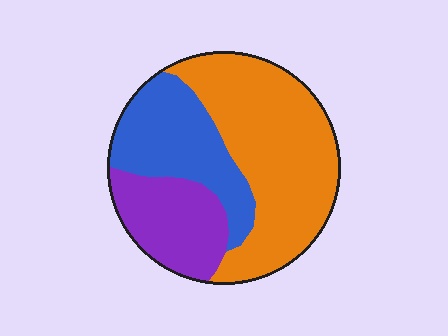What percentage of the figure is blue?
Blue covers roughly 25% of the figure.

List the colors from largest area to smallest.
From largest to smallest: orange, blue, purple.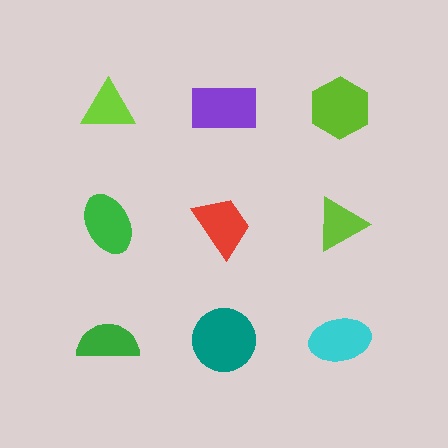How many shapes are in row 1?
3 shapes.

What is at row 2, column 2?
A red trapezoid.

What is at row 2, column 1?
A green ellipse.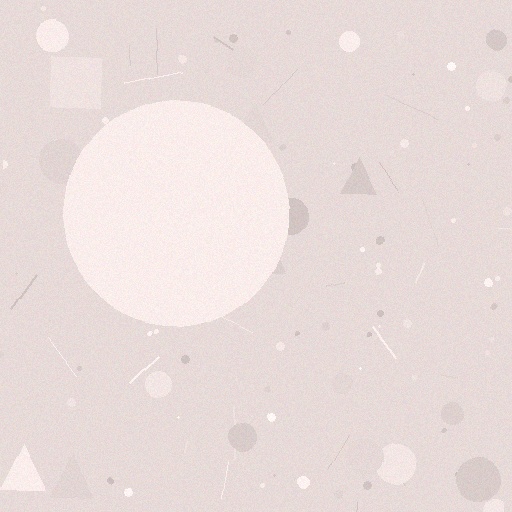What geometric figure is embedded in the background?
A circle is embedded in the background.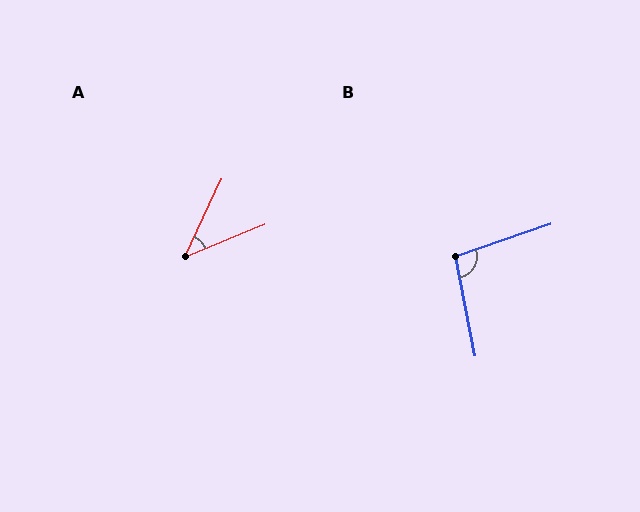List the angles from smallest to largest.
A (42°), B (97°).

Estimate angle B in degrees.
Approximately 97 degrees.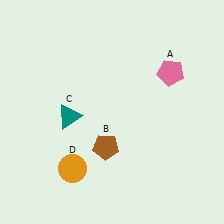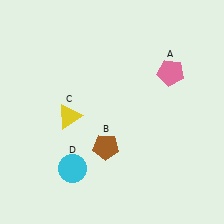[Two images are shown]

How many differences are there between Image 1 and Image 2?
There are 2 differences between the two images.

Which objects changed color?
C changed from teal to yellow. D changed from orange to cyan.